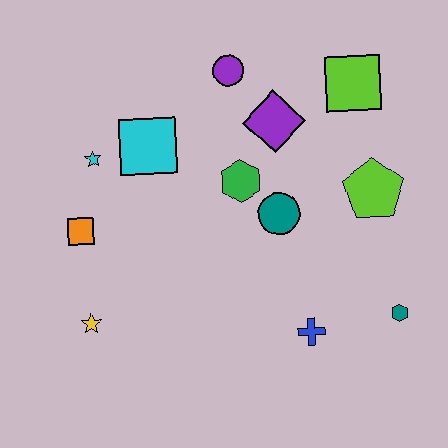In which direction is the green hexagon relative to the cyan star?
The green hexagon is to the right of the cyan star.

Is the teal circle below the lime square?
Yes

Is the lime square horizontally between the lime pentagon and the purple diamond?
Yes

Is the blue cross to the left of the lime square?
Yes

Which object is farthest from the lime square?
The yellow star is farthest from the lime square.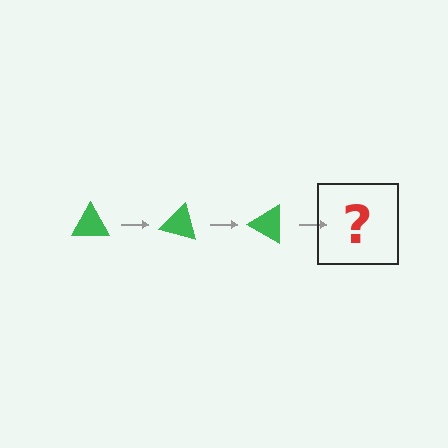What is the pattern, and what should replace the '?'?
The pattern is that the triangle rotates 15 degrees each step. The '?' should be a green triangle rotated 45 degrees.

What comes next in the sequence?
The next element should be a green triangle rotated 45 degrees.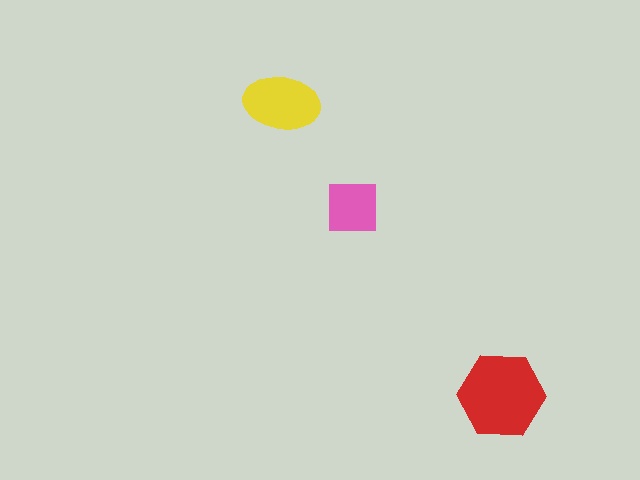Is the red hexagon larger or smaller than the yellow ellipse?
Larger.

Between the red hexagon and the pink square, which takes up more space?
The red hexagon.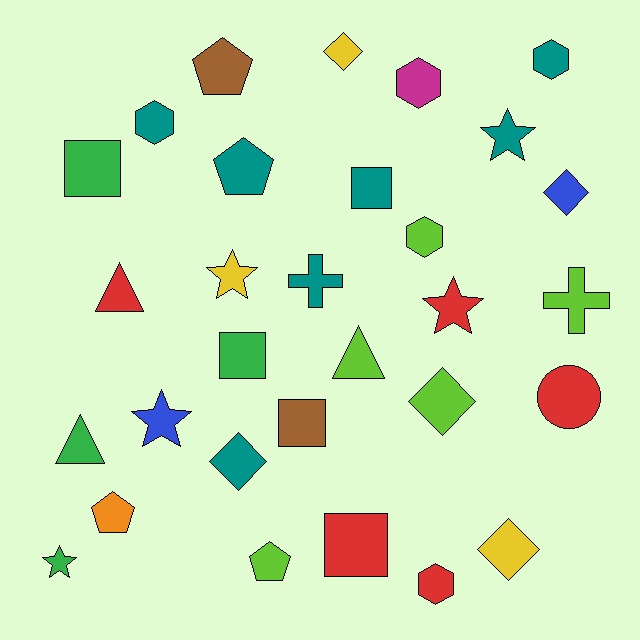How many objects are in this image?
There are 30 objects.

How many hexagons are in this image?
There are 5 hexagons.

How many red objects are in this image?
There are 5 red objects.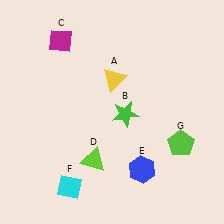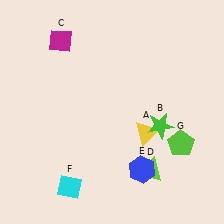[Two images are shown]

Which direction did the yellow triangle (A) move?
The yellow triangle (A) moved down.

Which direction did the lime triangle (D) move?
The lime triangle (D) moved right.